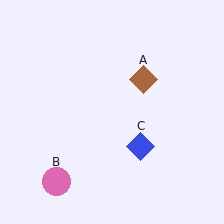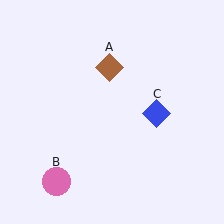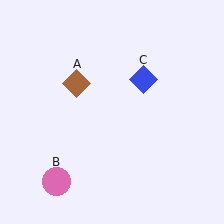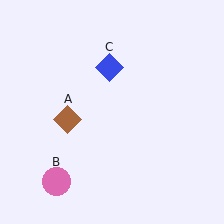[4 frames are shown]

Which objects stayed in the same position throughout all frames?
Pink circle (object B) remained stationary.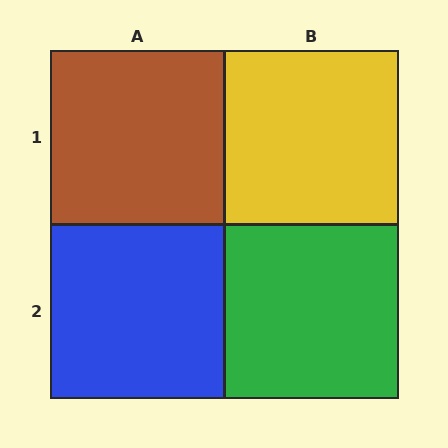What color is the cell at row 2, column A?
Blue.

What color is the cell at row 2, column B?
Green.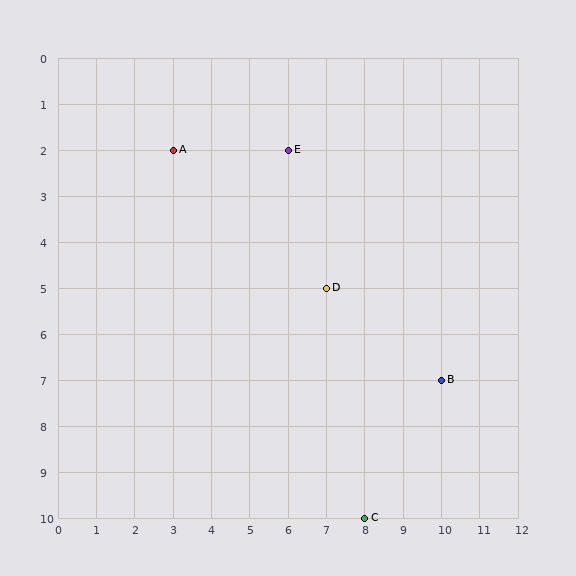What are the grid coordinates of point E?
Point E is at grid coordinates (6, 2).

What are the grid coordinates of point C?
Point C is at grid coordinates (8, 10).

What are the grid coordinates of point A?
Point A is at grid coordinates (3, 2).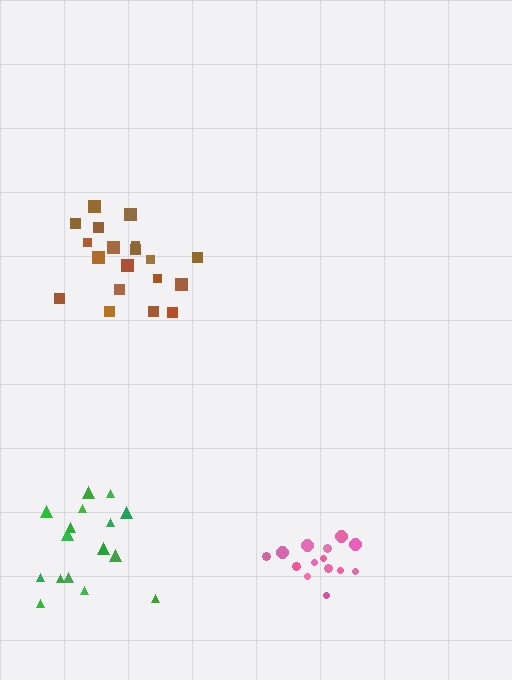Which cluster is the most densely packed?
Pink.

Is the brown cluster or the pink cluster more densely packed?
Pink.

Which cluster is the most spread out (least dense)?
Green.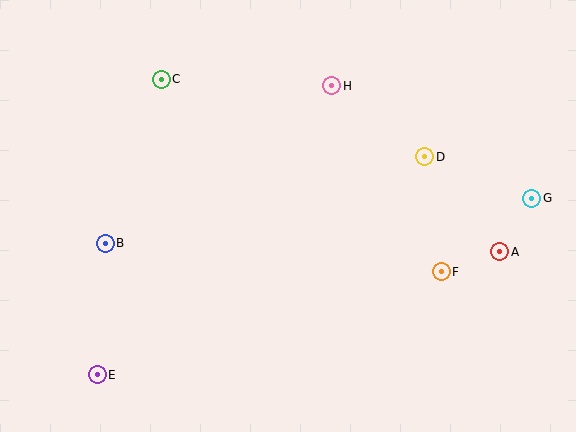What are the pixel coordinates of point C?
Point C is at (161, 79).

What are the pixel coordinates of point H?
Point H is at (332, 86).